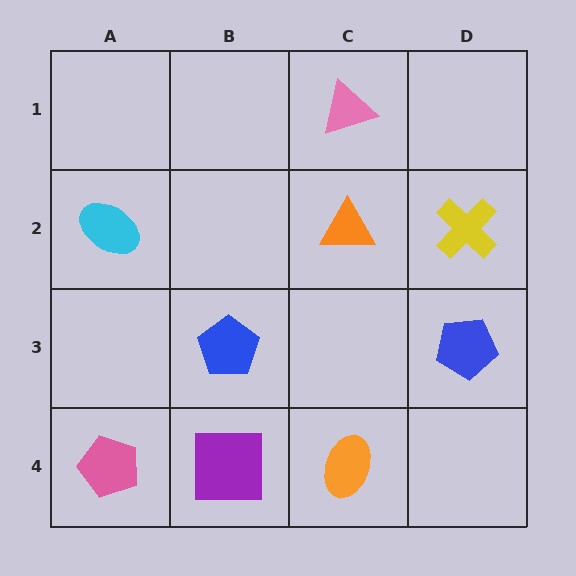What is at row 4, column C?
An orange ellipse.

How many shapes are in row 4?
3 shapes.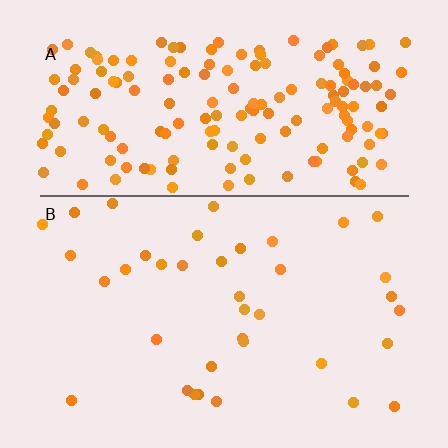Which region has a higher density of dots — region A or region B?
A (the top).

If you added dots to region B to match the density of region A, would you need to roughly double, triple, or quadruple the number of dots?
Approximately quadruple.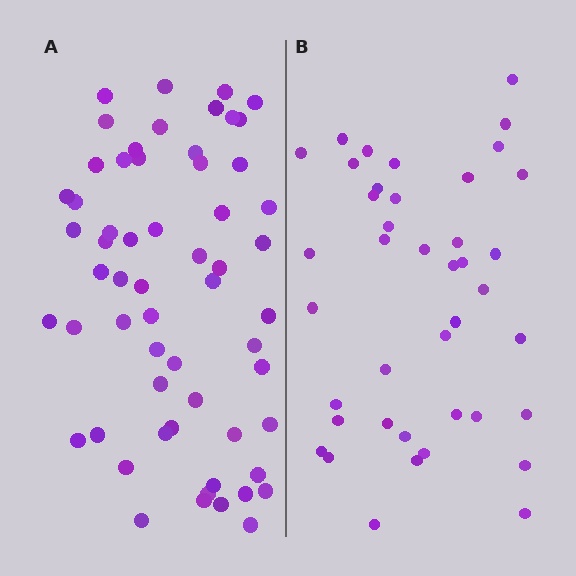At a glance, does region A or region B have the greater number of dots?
Region A (the left region) has more dots.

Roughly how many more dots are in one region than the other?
Region A has approximately 20 more dots than region B.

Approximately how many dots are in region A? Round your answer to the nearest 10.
About 60 dots. (The exact count is 59, which rounds to 60.)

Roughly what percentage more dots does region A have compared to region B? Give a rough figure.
About 45% more.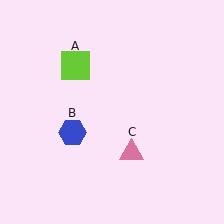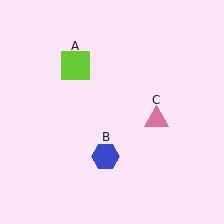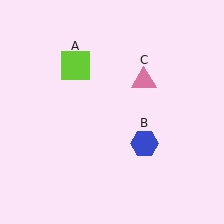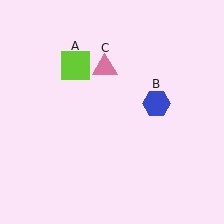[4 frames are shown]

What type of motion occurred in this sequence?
The blue hexagon (object B), pink triangle (object C) rotated counterclockwise around the center of the scene.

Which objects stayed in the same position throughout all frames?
Lime square (object A) remained stationary.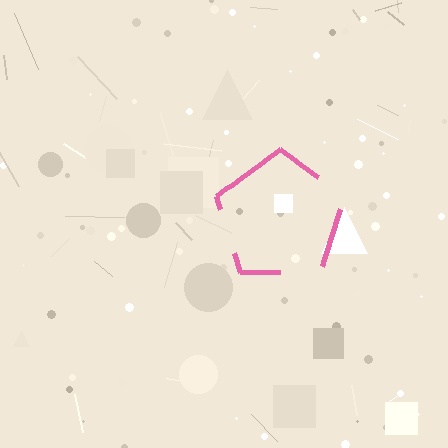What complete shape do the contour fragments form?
The contour fragments form a pentagon.